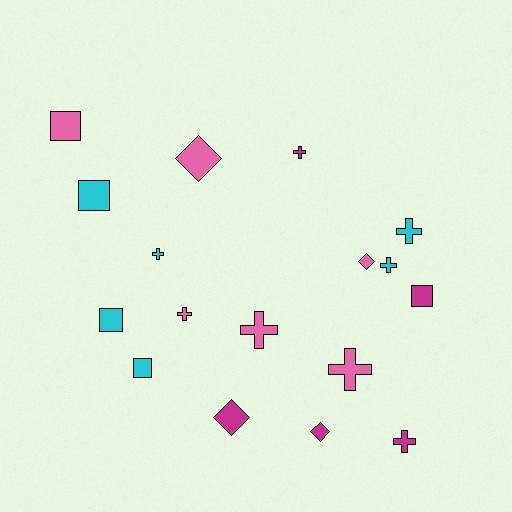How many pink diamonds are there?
There are 2 pink diamonds.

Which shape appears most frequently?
Cross, with 8 objects.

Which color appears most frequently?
Pink, with 6 objects.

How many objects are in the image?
There are 17 objects.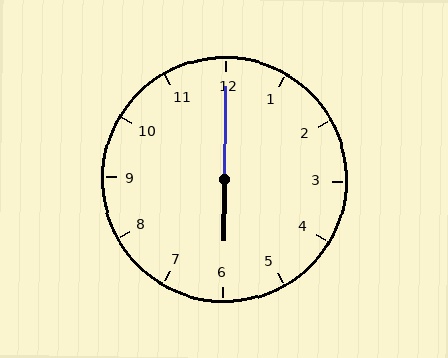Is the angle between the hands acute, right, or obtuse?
It is obtuse.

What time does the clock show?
6:00.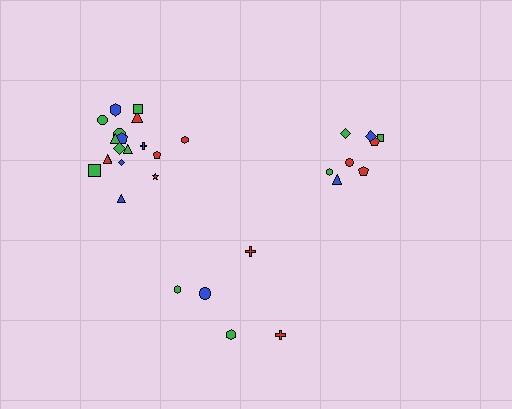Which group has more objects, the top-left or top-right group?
The top-left group.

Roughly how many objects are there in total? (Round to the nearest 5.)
Roughly 30 objects in total.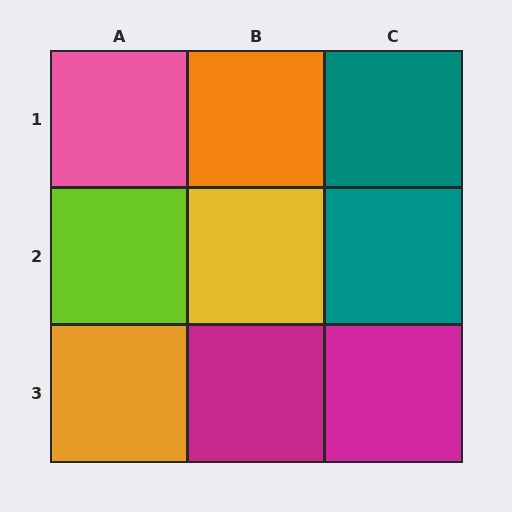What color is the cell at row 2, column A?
Lime.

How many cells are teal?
2 cells are teal.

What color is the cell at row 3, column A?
Orange.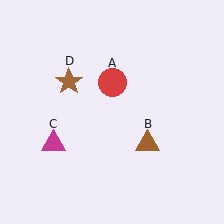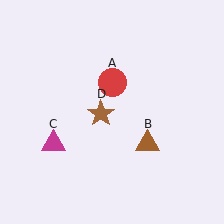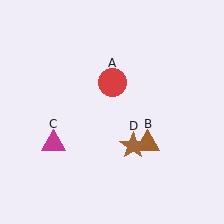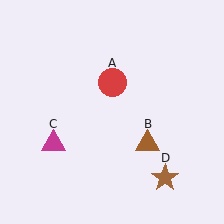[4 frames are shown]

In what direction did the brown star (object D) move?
The brown star (object D) moved down and to the right.